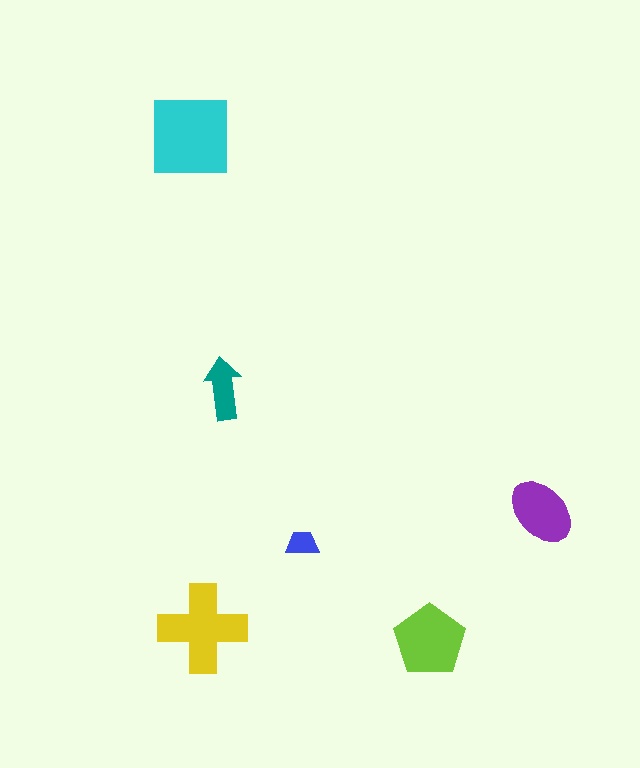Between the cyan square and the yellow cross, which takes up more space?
The cyan square.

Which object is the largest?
The cyan square.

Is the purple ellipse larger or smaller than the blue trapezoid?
Larger.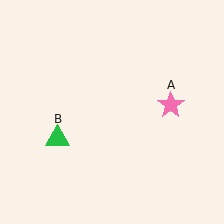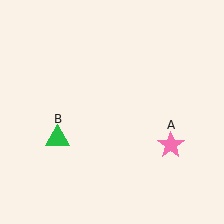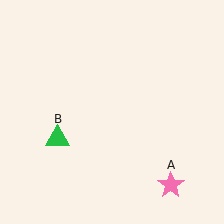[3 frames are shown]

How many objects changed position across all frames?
1 object changed position: pink star (object A).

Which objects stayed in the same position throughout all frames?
Green triangle (object B) remained stationary.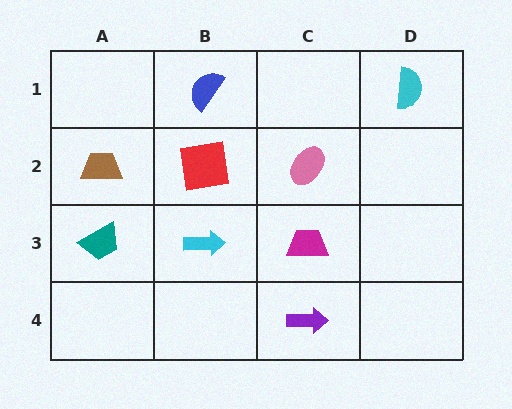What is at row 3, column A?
A teal trapezoid.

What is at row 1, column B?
A blue semicircle.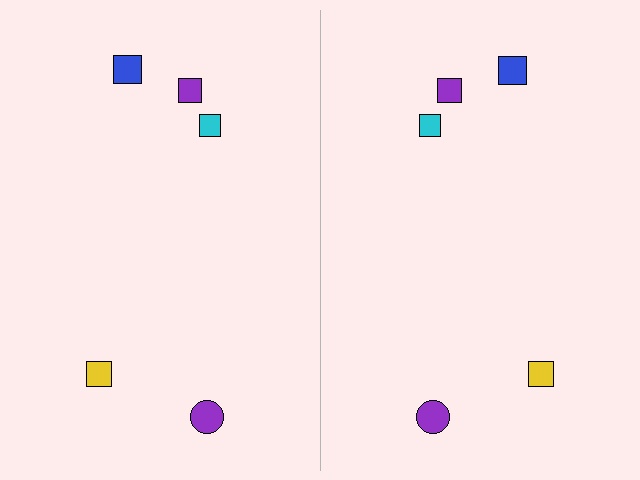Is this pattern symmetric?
Yes, this pattern has bilateral (reflection) symmetry.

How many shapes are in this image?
There are 10 shapes in this image.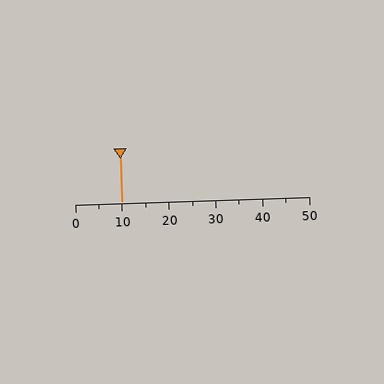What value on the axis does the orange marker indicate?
The marker indicates approximately 10.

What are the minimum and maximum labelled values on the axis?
The axis runs from 0 to 50.